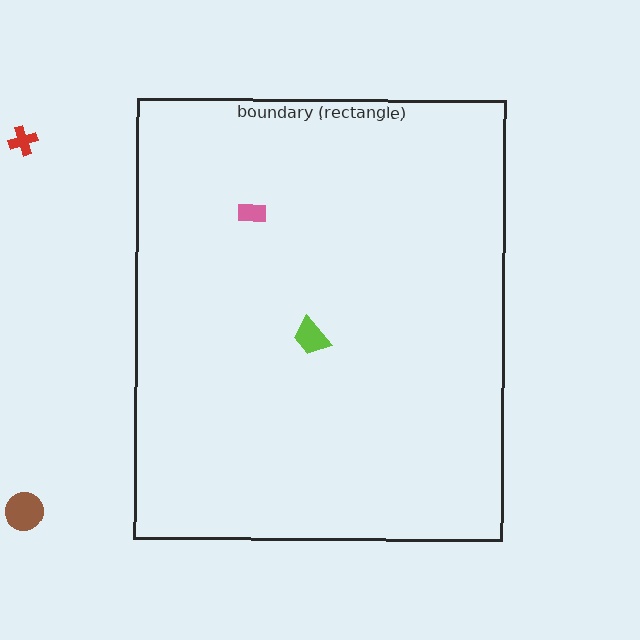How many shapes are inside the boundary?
2 inside, 3 outside.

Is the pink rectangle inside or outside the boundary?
Inside.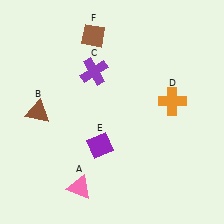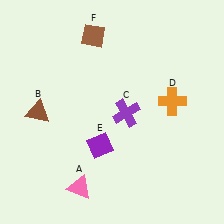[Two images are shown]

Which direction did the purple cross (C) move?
The purple cross (C) moved down.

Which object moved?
The purple cross (C) moved down.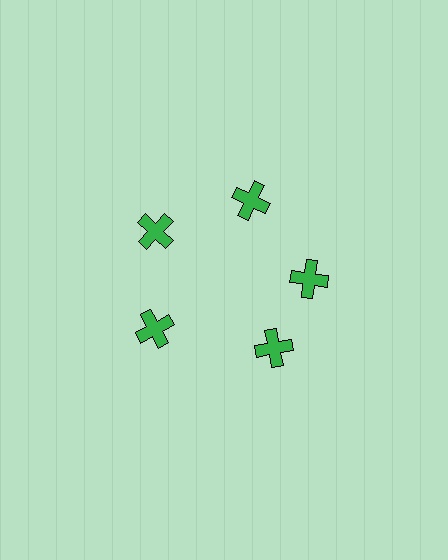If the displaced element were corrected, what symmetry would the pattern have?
It would have 5-fold rotational symmetry — the pattern would map onto itself every 72 degrees.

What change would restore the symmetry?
The symmetry would be restored by rotating it back into even spacing with its neighbors so that all 5 crosses sit at equal angles and equal distance from the center.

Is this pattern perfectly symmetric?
No. The 5 green crosses are arranged in a ring, but one element near the 5 o'clock position is rotated out of alignment along the ring, breaking the 5-fold rotational symmetry.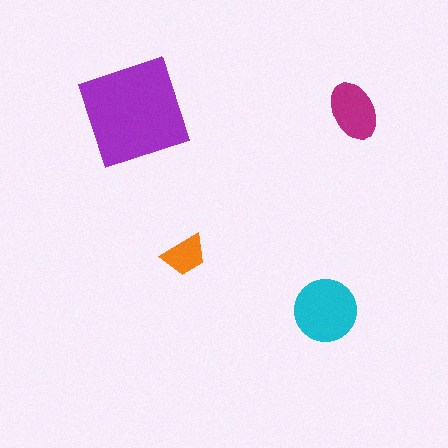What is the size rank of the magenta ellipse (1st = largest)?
3rd.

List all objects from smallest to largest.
The orange trapezoid, the magenta ellipse, the cyan circle, the purple diamond.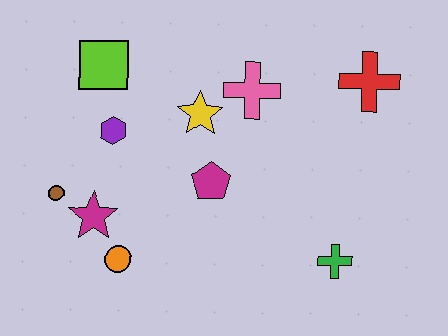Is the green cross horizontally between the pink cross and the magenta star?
No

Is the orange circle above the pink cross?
No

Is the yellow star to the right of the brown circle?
Yes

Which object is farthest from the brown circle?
The red cross is farthest from the brown circle.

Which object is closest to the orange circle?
The magenta star is closest to the orange circle.